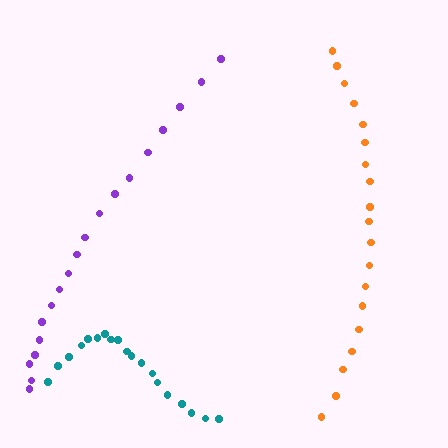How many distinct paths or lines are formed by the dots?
There are 3 distinct paths.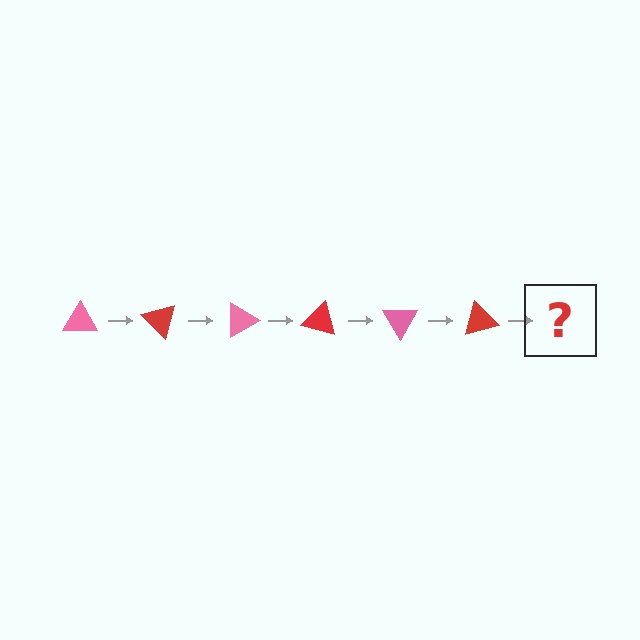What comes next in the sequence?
The next element should be a pink triangle, rotated 270 degrees from the start.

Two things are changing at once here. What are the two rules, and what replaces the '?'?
The two rules are that it rotates 45 degrees each step and the color cycles through pink and red. The '?' should be a pink triangle, rotated 270 degrees from the start.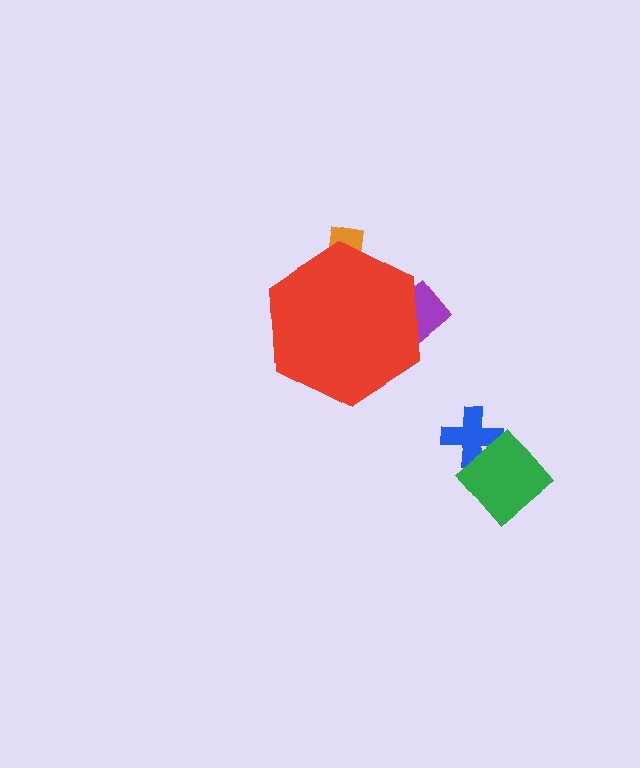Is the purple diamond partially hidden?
Yes, the purple diamond is partially hidden behind the red hexagon.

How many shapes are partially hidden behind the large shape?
2 shapes are partially hidden.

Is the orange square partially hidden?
Yes, the orange square is partially hidden behind the red hexagon.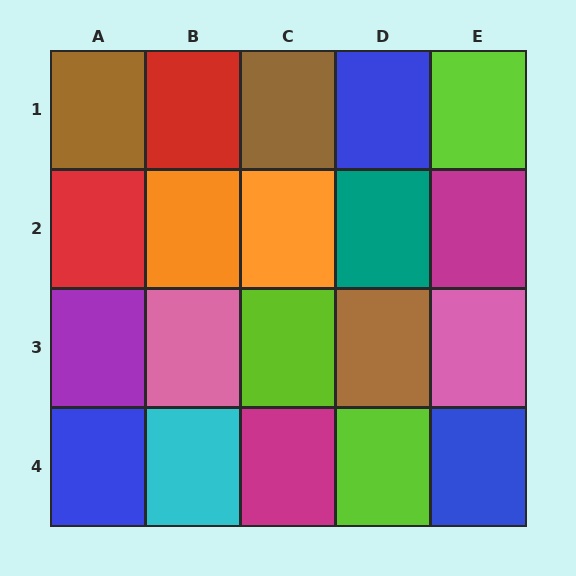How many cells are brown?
3 cells are brown.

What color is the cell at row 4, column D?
Lime.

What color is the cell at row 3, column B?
Pink.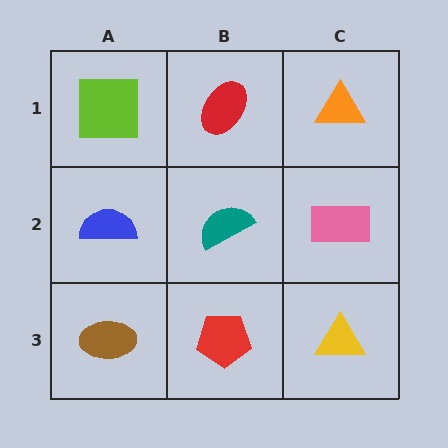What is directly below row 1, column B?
A teal semicircle.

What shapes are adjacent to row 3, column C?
A pink rectangle (row 2, column C), a red pentagon (row 3, column B).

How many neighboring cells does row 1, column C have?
2.